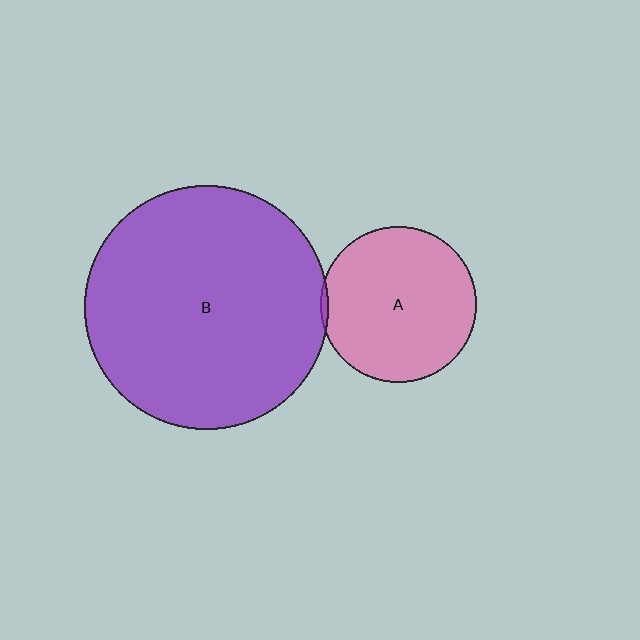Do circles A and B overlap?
Yes.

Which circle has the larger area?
Circle B (purple).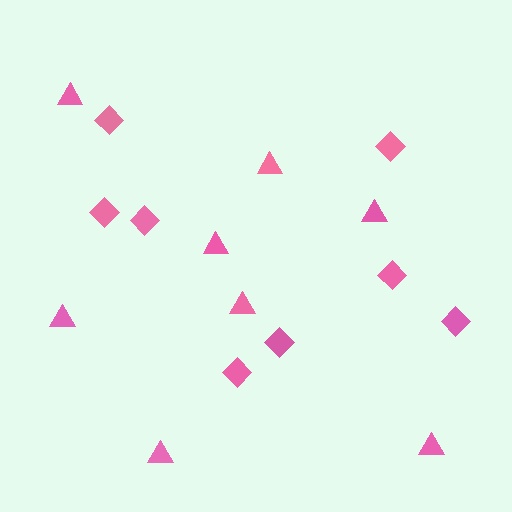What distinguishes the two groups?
There are 2 groups: one group of triangles (8) and one group of diamonds (8).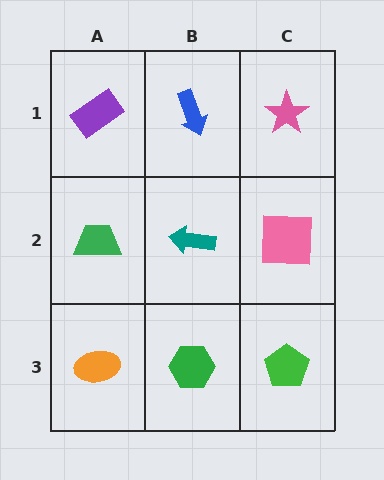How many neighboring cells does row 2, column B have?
4.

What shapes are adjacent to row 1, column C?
A pink square (row 2, column C), a blue arrow (row 1, column B).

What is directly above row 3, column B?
A teal arrow.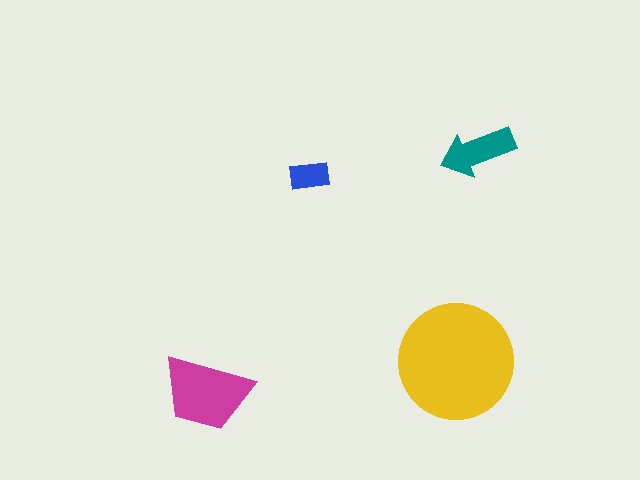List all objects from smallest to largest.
The blue rectangle, the teal arrow, the magenta trapezoid, the yellow circle.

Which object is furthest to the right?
The teal arrow is rightmost.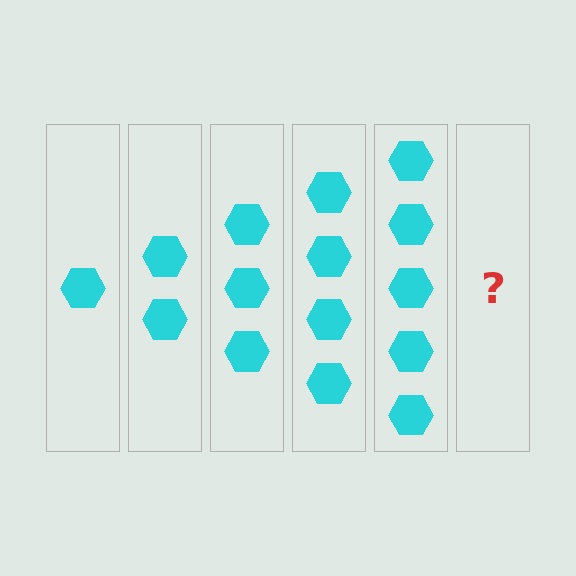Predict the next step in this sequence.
The next step is 6 hexagons.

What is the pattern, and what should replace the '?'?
The pattern is that each step adds one more hexagon. The '?' should be 6 hexagons.